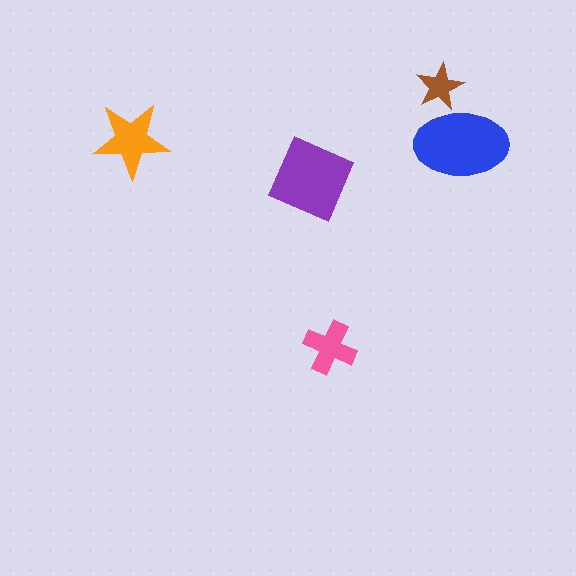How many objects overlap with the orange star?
0 objects overlap with the orange star.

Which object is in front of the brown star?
The blue ellipse is in front of the brown star.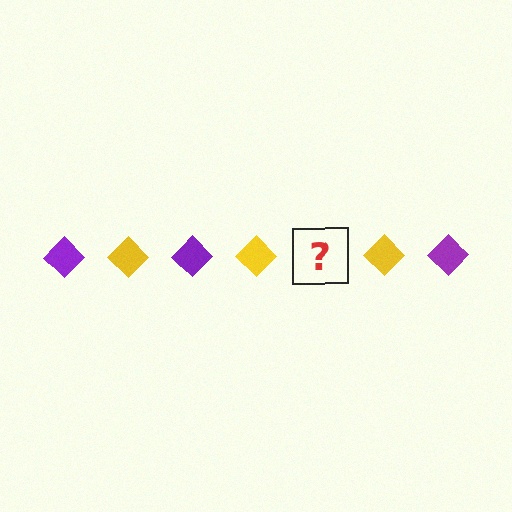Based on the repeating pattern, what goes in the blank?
The blank should be a purple diamond.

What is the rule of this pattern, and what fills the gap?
The rule is that the pattern cycles through purple, yellow diamonds. The gap should be filled with a purple diamond.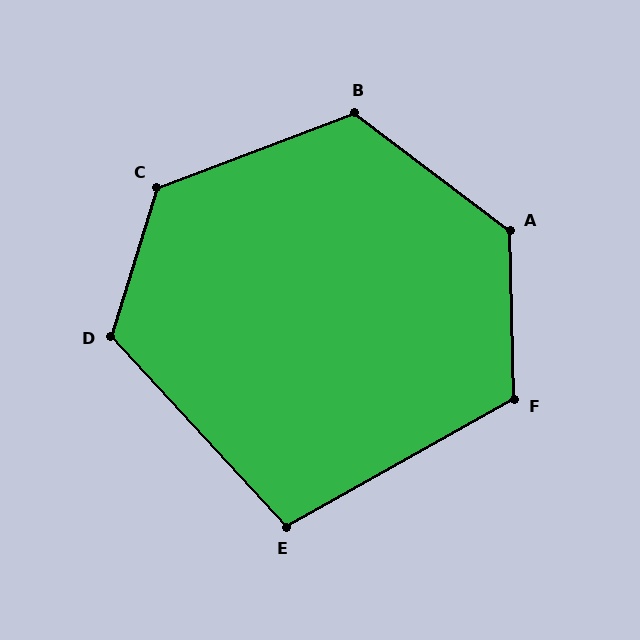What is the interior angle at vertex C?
Approximately 128 degrees (obtuse).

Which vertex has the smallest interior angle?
E, at approximately 103 degrees.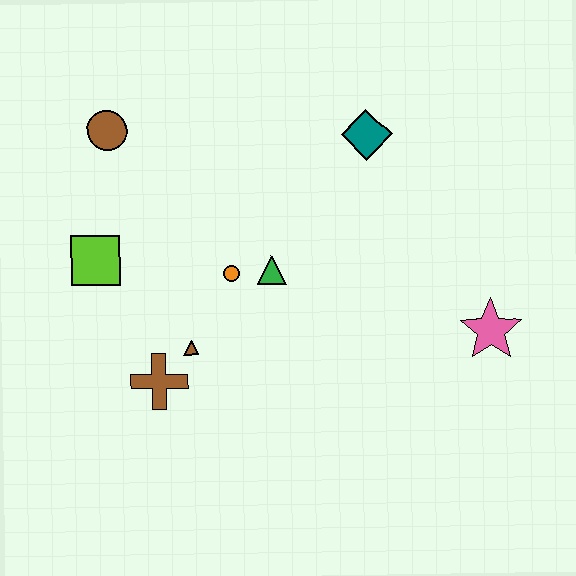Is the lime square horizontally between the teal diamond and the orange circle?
No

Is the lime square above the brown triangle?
Yes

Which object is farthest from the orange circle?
The pink star is farthest from the orange circle.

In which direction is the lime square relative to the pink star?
The lime square is to the left of the pink star.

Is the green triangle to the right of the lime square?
Yes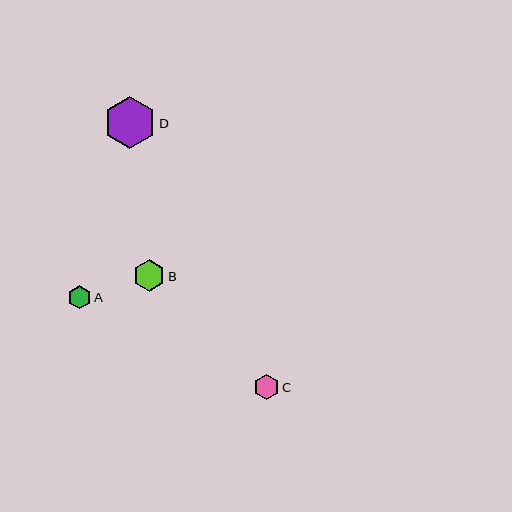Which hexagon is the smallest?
Hexagon A is the smallest with a size of approximately 23 pixels.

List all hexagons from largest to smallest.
From largest to smallest: D, B, C, A.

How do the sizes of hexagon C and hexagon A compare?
Hexagon C and hexagon A are approximately the same size.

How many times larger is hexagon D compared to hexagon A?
Hexagon D is approximately 2.3 times the size of hexagon A.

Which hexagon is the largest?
Hexagon D is the largest with a size of approximately 52 pixels.